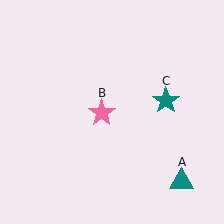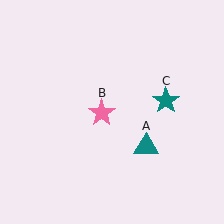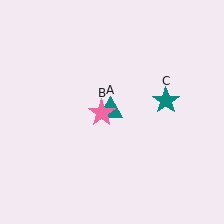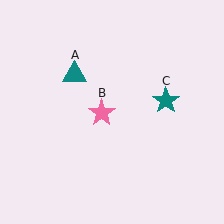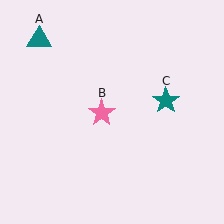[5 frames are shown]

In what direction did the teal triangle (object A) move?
The teal triangle (object A) moved up and to the left.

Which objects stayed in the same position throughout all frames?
Pink star (object B) and teal star (object C) remained stationary.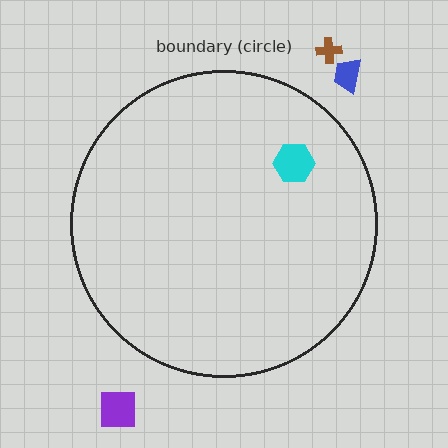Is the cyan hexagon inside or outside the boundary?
Inside.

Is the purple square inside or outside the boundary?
Outside.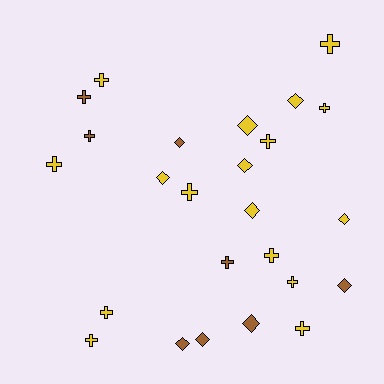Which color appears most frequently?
Yellow, with 17 objects.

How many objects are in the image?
There are 25 objects.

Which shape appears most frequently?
Cross, with 14 objects.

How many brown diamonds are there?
There are 5 brown diamonds.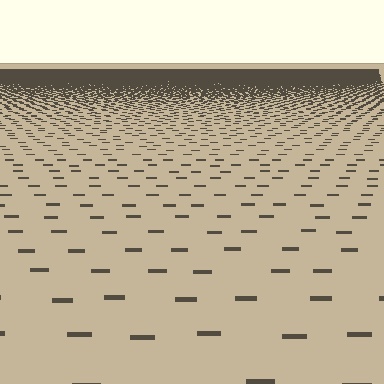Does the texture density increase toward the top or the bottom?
Density increases toward the top.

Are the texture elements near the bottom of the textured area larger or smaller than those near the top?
Larger. Near the bottom, elements are closer to the viewer and appear at a bigger on-screen size.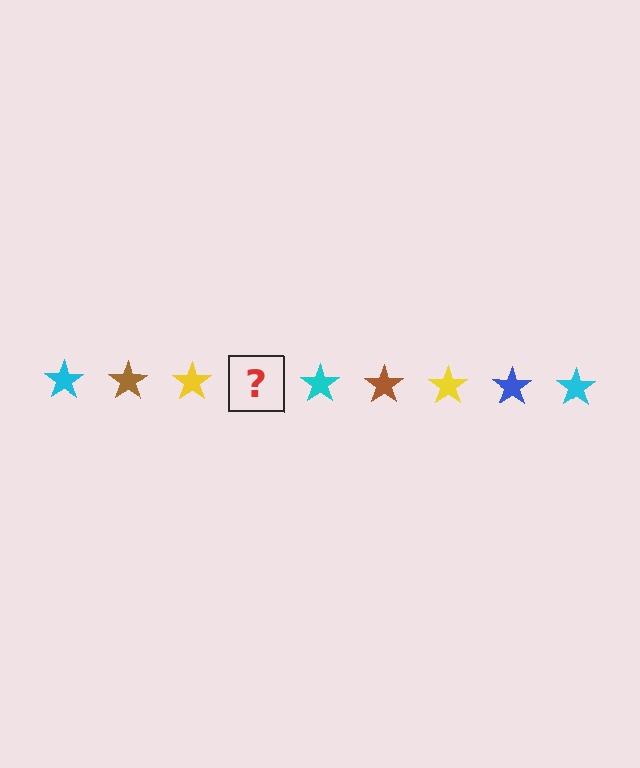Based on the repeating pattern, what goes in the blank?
The blank should be a blue star.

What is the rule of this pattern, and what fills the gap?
The rule is that the pattern cycles through cyan, brown, yellow, blue stars. The gap should be filled with a blue star.